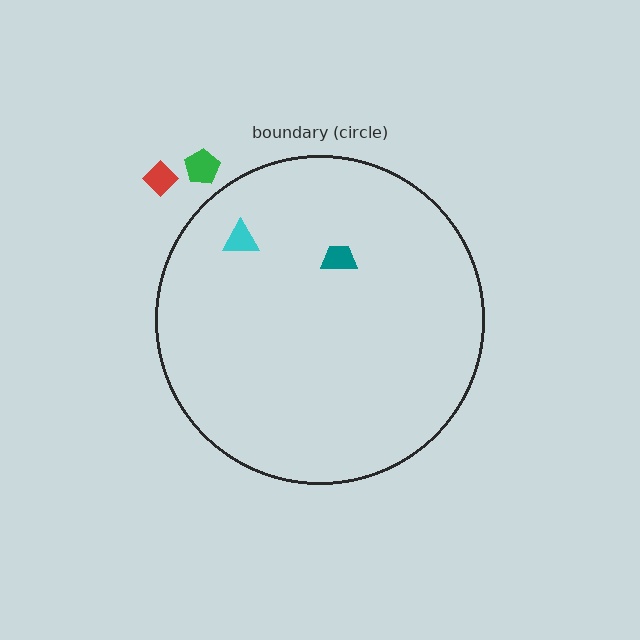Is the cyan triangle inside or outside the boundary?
Inside.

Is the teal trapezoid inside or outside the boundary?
Inside.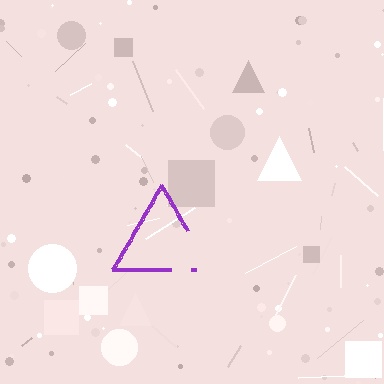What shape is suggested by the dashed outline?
The dashed outline suggests a triangle.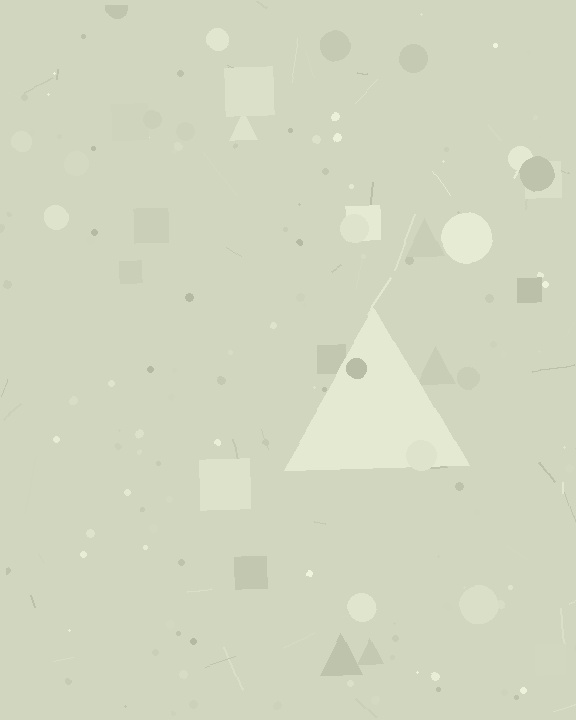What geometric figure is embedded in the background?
A triangle is embedded in the background.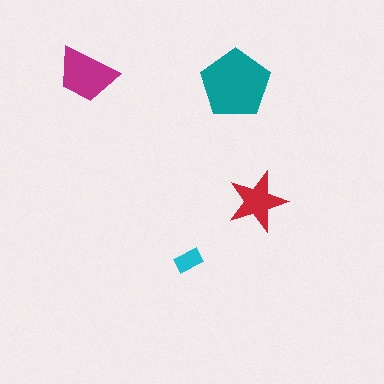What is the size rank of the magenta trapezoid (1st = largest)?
2nd.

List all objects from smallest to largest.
The cyan rectangle, the red star, the magenta trapezoid, the teal pentagon.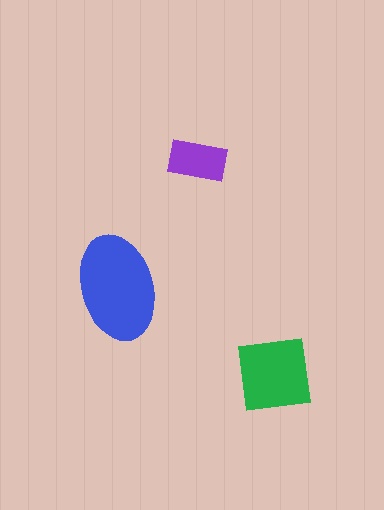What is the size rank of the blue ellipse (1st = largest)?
1st.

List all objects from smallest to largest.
The purple rectangle, the green square, the blue ellipse.